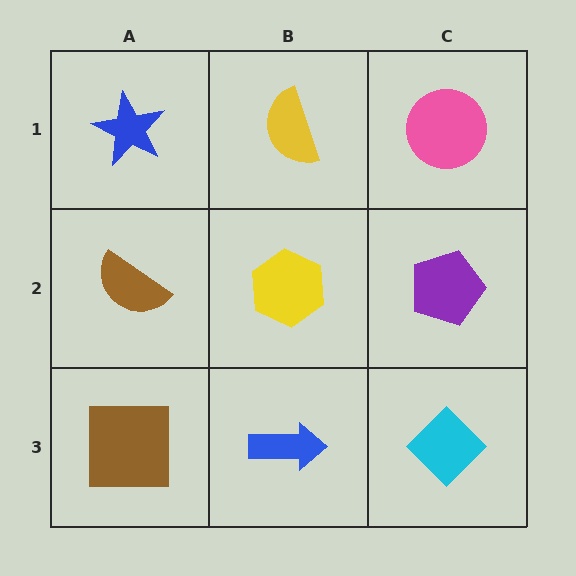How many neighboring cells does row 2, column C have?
3.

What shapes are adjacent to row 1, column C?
A purple pentagon (row 2, column C), a yellow semicircle (row 1, column B).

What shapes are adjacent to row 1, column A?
A brown semicircle (row 2, column A), a yellow semicircle (row 1, column B).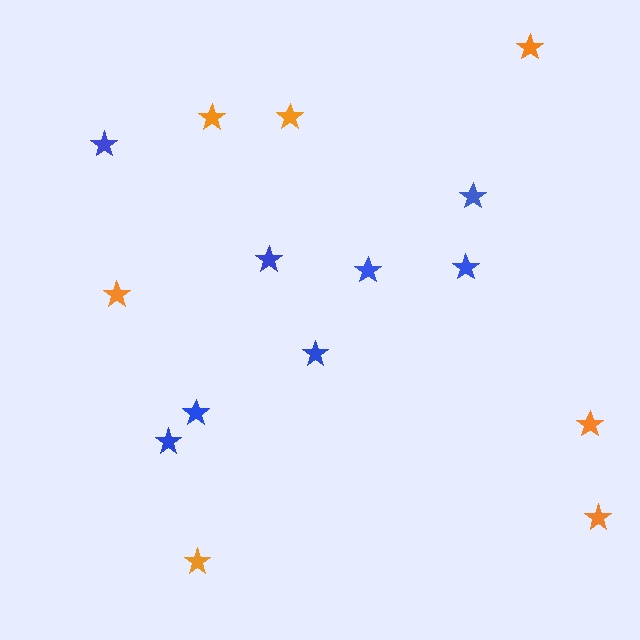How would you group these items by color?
There are 2 groups: one group of orange stars (7) and one group of blue stars (8).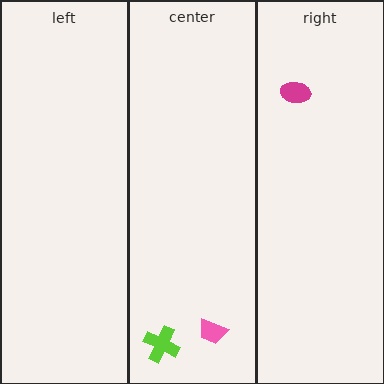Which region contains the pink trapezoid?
The center region.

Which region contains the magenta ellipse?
The right region.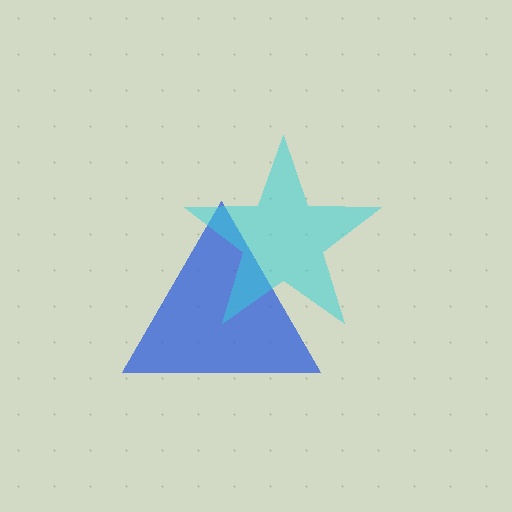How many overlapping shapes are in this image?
There are 2 overlapping shapes in the image.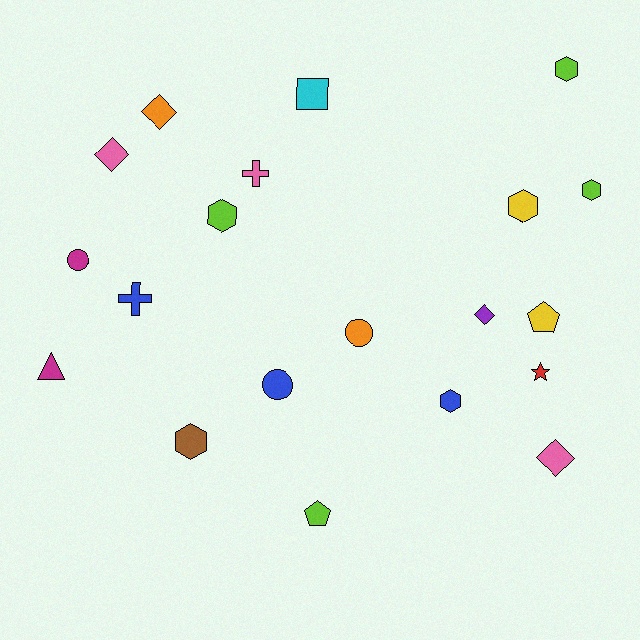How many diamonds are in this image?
There are 4 diamonds.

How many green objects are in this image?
There are no green objects.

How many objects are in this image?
There are 20 objects.